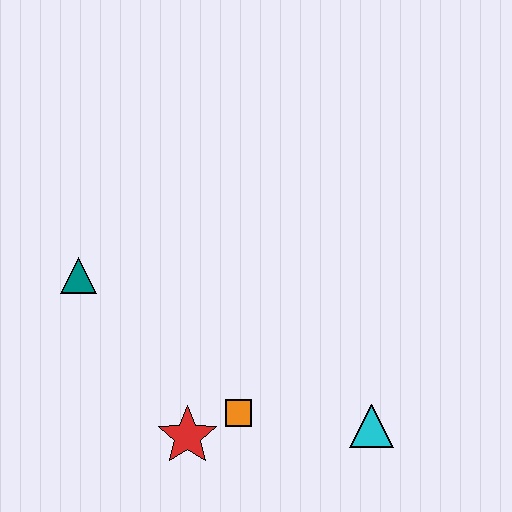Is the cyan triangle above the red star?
Yes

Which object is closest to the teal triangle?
The red star is closest to the teal triangle.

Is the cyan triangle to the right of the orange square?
Yes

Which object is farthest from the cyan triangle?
The teal triangle is farthest from the cyan triangle.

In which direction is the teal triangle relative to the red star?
The teal triangle is above the red star.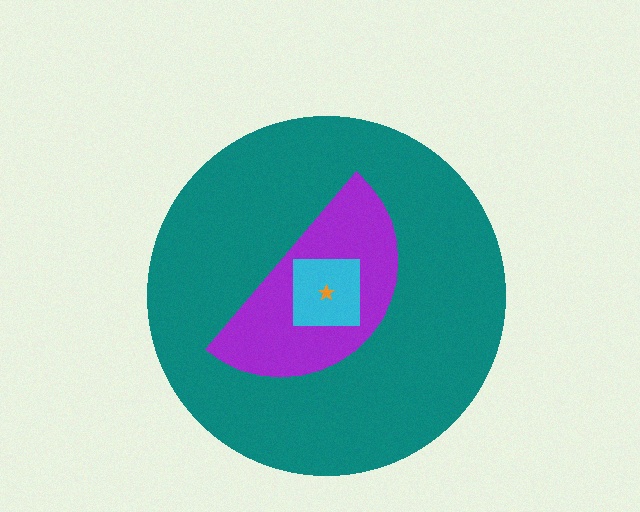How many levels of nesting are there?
4.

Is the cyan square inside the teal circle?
Yes.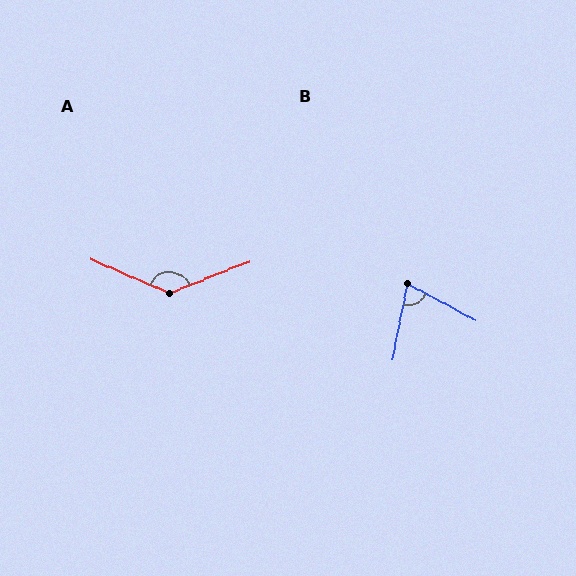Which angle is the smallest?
B, at approximately 73 degrees.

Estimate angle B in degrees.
Approximately 73 degrees.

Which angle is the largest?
A, at approximately 135 degrees.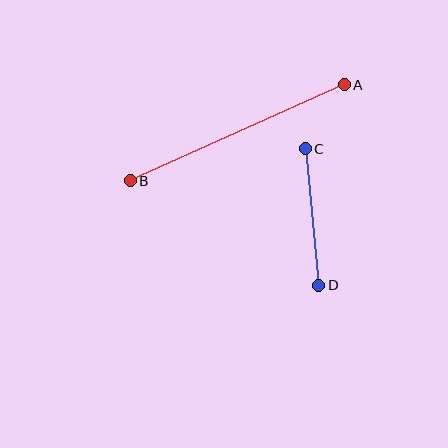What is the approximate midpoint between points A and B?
The midpoint is at approximately (237, 133) pixels.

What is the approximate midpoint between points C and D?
The midpoint is at approximately (312, 217) pixels.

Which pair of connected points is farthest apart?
Points A and B are farthest apart.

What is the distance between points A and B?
The distance is approximately 234 pixels.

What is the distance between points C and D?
The distance is approximately 137 pixels.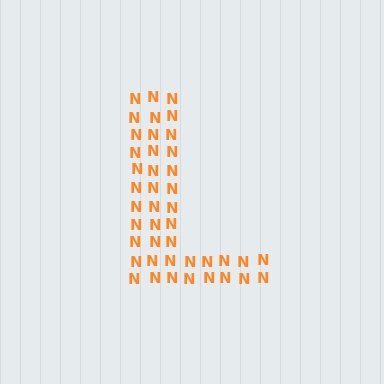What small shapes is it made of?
It is made of small letter N's.